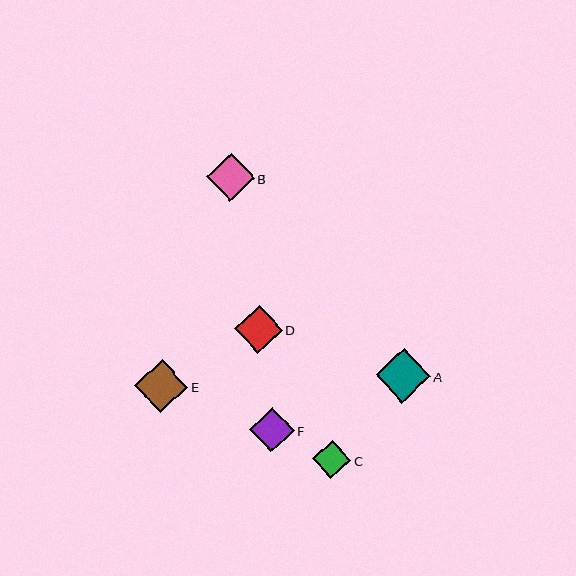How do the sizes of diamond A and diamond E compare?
Diamond A and diamond E are approximately the same size.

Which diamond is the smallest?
Diamond C is the smallest with a size of approximately 38 pixels.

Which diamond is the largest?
Diamond A is the largest with a size of approximately 55 pixels.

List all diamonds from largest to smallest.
From largest to smallest: A, E, D, B, F, C.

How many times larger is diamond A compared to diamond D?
Diamond A is approximately 1.1 times the size of diamond D.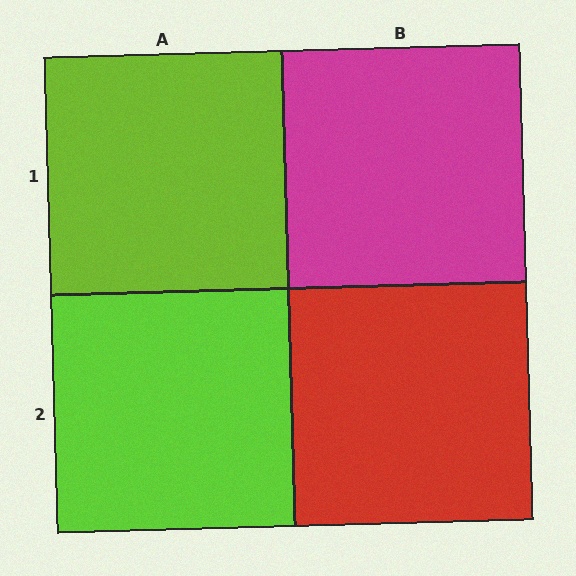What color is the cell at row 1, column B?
Magenta.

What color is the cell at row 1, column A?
Lime.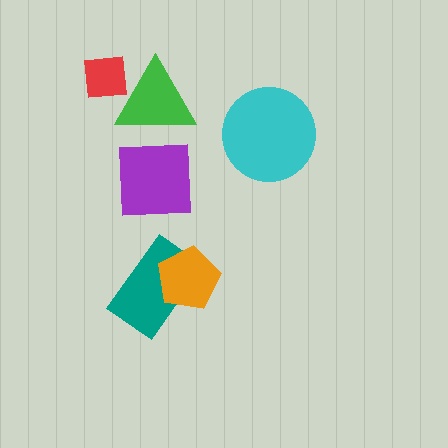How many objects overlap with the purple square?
1 object overlaps with the purple square.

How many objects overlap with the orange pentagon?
1 object overlaps with the orange pentagon.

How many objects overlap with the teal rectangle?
1 object overlaps with the teal rectangle.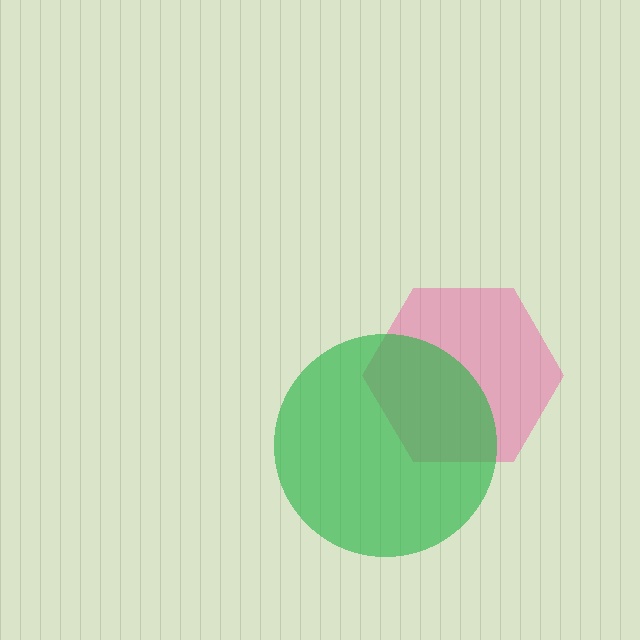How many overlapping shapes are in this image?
There are 2 overlapping shapes in the image.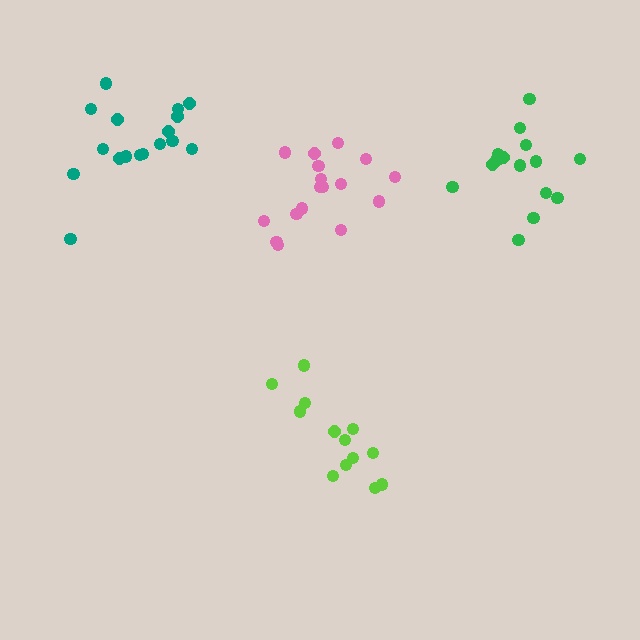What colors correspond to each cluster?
The clusters are colored: green, lime, teal, pink.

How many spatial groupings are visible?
There are 4 spatial groupings.